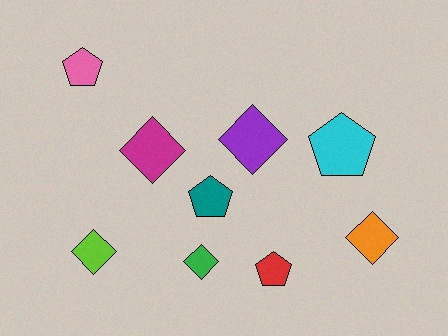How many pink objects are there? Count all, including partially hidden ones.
There is 1 pink object.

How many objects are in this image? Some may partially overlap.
There are 9 objects.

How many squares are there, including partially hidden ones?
There are no squares.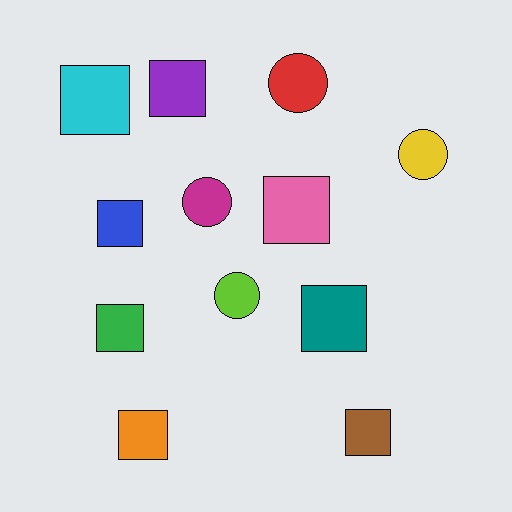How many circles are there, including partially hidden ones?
There are 4 circles.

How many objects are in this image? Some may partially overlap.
There are 12 objects.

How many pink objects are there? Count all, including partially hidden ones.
There is 1 pink object.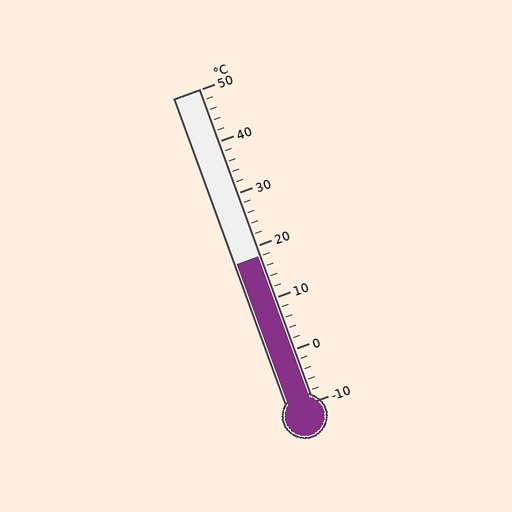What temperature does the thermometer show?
The thermometer shows approximately 18°C.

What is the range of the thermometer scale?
The thermometer scale ranges from -10°C to 50°C.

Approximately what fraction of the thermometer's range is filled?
The thermometer is filled to approximately 45% of its range.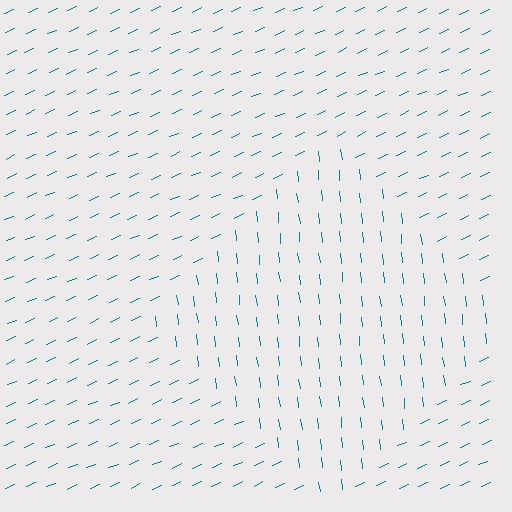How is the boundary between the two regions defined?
The boundary is defined purely by a change in line orientation (approximately 72 degrees difference). All lines are the same color and thickness.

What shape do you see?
I see a diamond.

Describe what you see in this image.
The image is filled with small teal line segments. A diamond region in the image has lines oriented differently from the surrounding lines, creating a visible texture boundary.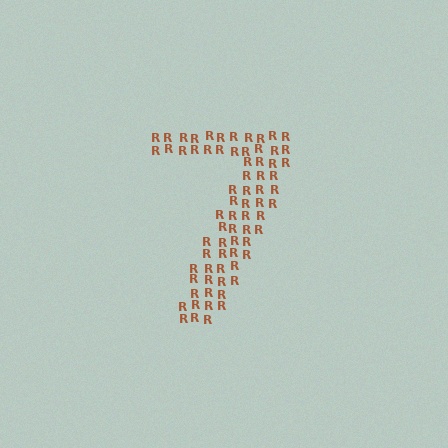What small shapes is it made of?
It is made of small letter R's.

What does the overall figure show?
The overall figure shows the digit 7.